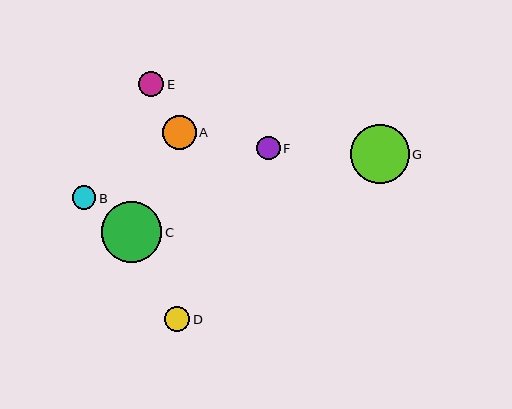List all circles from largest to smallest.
From largest to smallest: C, G, A, E, D, B, F.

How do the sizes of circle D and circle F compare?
Circle D and circle F are approximately the same size.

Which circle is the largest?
Circle C is the largest with a size of approximately 61 pixels.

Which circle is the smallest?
Circle F is the smallest with a size of approximately 23 pixels.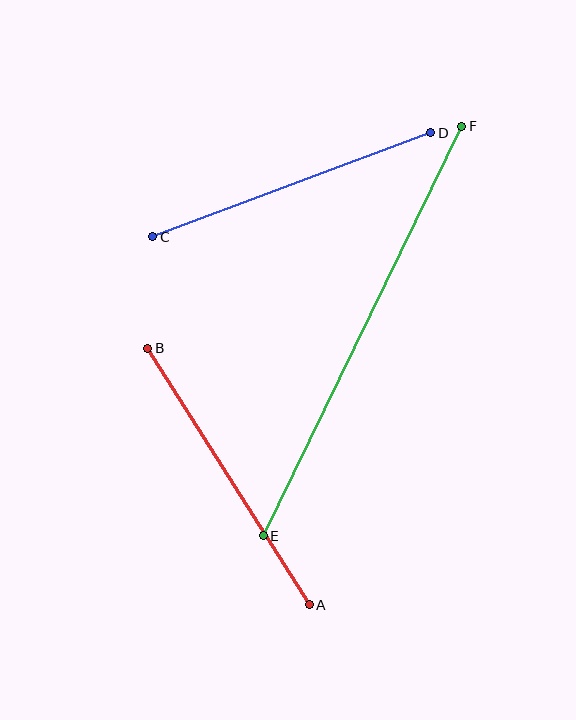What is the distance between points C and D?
The distance is approximately 297 pixels.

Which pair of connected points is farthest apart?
Points E and F are farthest apart.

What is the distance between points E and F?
The distance is approximately 455 pixels.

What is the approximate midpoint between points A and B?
The midpoint is at approximately (229, 477) pixels.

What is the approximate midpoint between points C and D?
The midpoint is at approximately (292, 185) pixels.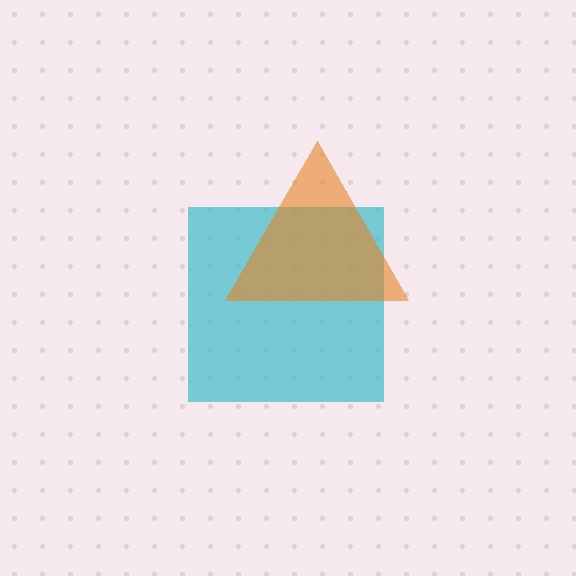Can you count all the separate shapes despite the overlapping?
Yes, there are 2 separate shapes.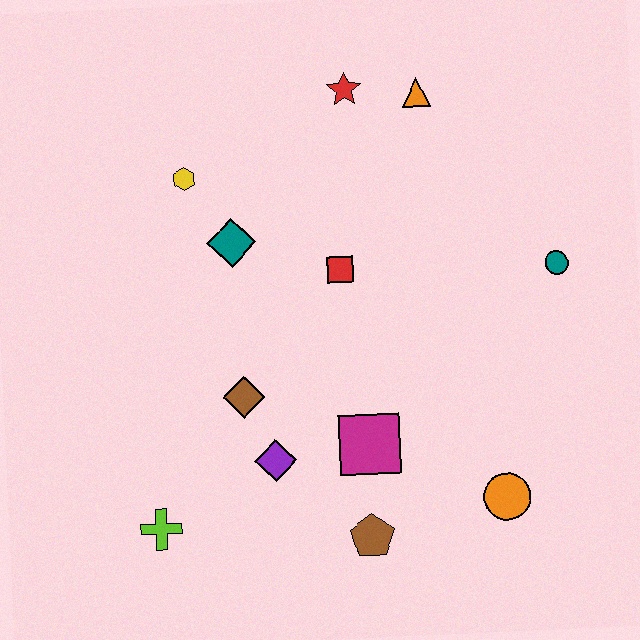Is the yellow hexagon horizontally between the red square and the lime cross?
Yes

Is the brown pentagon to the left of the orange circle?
Yes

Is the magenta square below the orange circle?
No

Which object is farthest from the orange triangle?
The lime cross is farthest from the orange triangle.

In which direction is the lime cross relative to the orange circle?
The lime cross is to the left of the orange circle.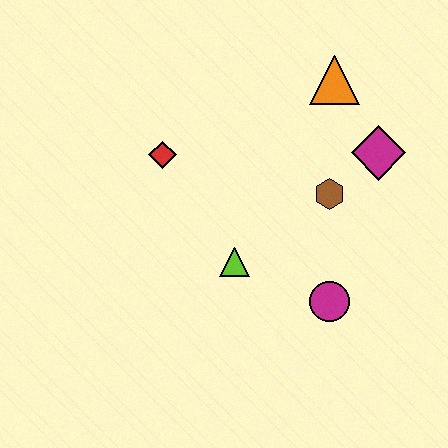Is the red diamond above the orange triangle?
No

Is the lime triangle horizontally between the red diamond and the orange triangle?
Yes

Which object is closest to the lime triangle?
The magenta circle is closest to the lime triangle.